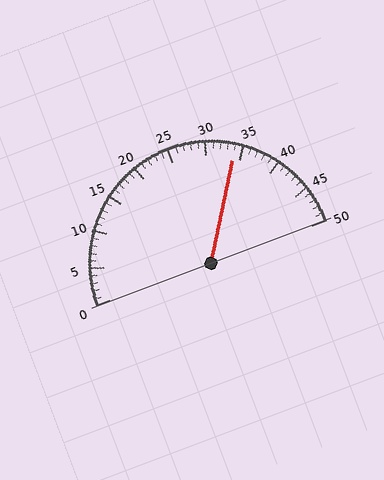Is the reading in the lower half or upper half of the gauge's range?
The reading is in the upper half of the range (0 to 50).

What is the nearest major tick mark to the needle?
The nearest major tick mark is 35.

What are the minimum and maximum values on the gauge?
The gauge ranges from 0 to 50.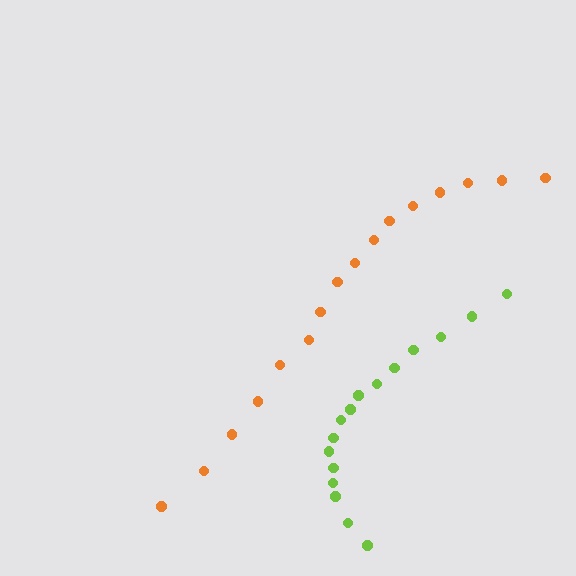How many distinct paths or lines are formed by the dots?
There are 2 distinct paths.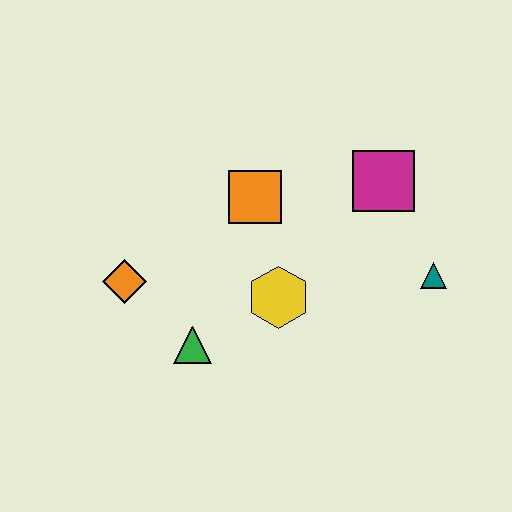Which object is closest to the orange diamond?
The green triangle is closest to the orange diamond.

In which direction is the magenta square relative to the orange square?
The magenta square is to the right of the orange square.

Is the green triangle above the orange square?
No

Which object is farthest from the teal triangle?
The orange diamond is farthest from the teal triangle.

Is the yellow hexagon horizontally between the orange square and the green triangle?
No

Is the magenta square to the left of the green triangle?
No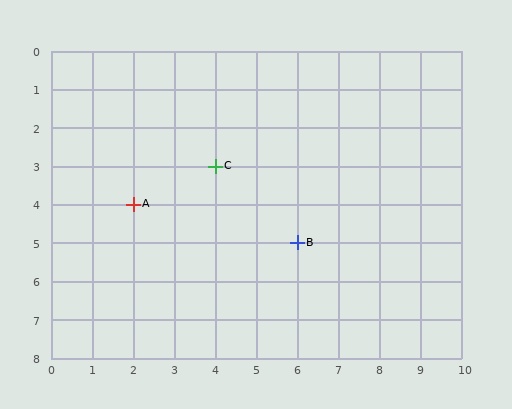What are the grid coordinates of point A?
Point A is at grid coordinates (2, 4).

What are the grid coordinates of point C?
Point C is at grid coordinates (4, 3).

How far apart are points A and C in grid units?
Points A and C are 2 columns and 1 row apart (about 2.2 grid units diagonally).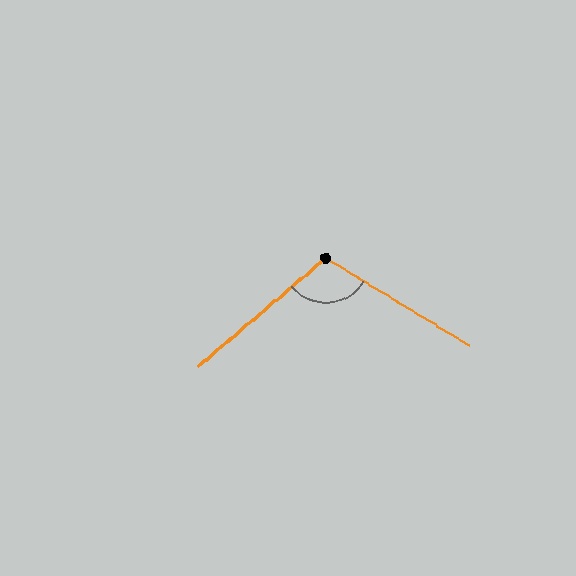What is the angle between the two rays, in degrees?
Approximately 109 degrees.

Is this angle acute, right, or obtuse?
It is obtuse.